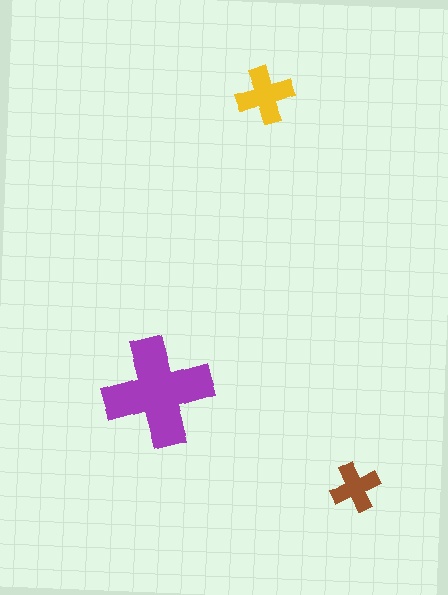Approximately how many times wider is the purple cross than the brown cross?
About 2 times wider.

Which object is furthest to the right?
The brown cross is rightmost.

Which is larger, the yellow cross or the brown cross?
The yellow one.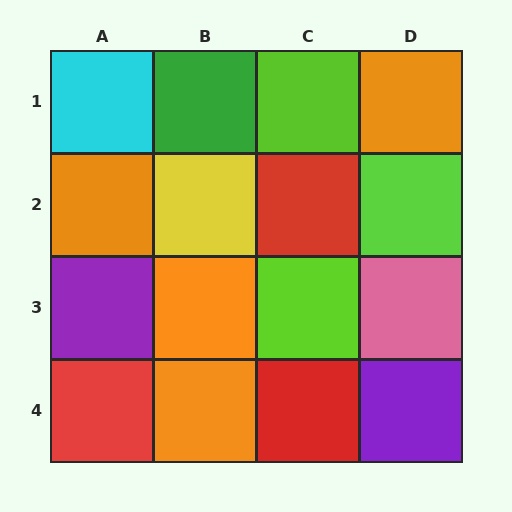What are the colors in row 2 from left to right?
Orange, yellow, red, lime.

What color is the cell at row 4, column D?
Purple.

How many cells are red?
3 cells are red.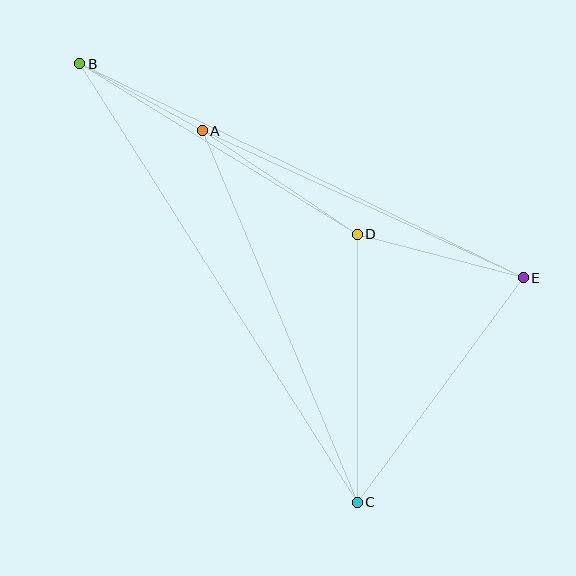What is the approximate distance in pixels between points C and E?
The distance between C and E is approximately 279 pixels.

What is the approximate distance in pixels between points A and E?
The distance between A and E is approximately 353 pixels.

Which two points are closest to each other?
Points A and B are closest to each other.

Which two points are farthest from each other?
Points B and C are farthest from each other.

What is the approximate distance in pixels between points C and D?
The distance between C and D is approximately 268 pixels.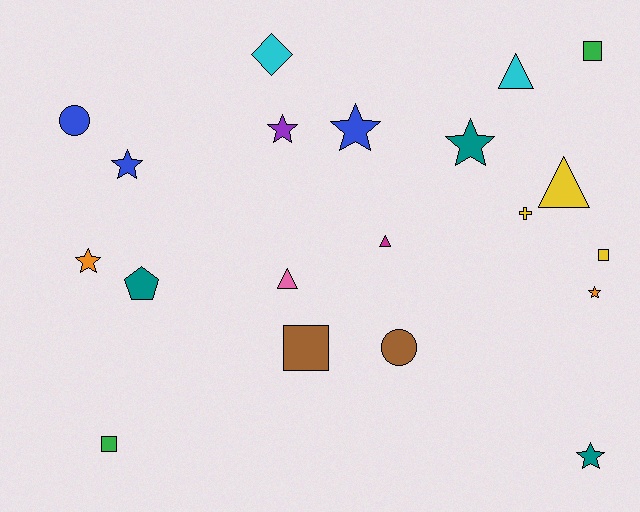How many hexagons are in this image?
There are no hexagons.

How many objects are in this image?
There are 20 objects.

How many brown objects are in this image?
There are 2 brown objects.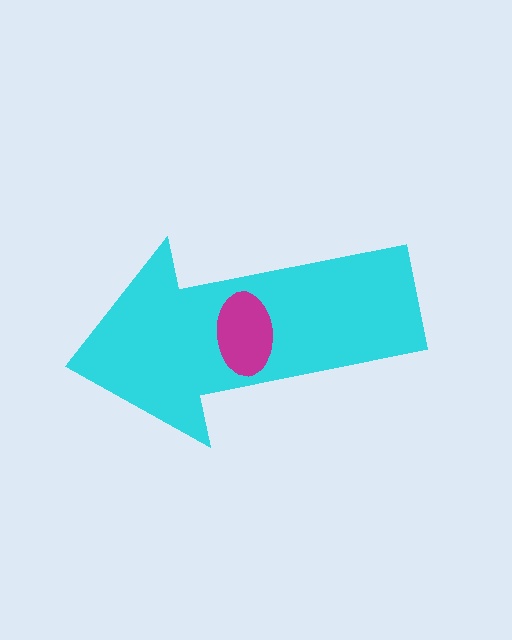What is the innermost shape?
The magenta ellipse.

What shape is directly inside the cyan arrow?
The magenta ellipse.